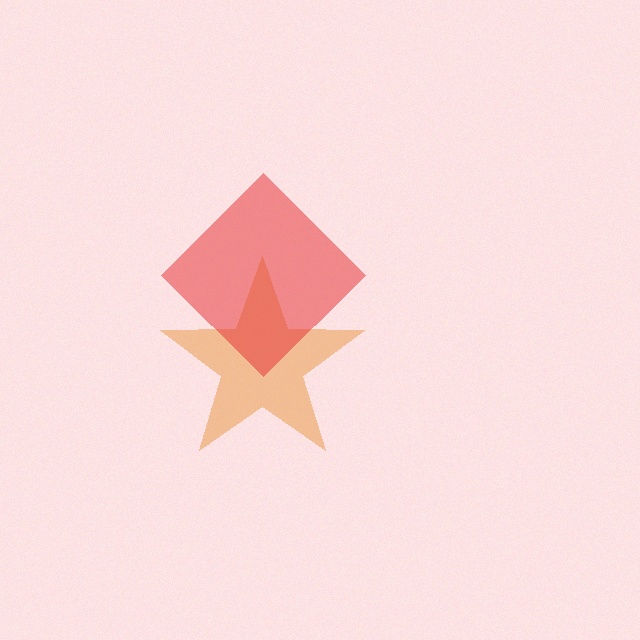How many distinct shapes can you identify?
There are 2 distinct shapes: an orange star, a red diamond.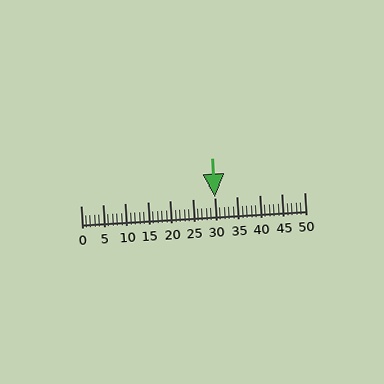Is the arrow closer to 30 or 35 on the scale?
The arrow is closer to 30.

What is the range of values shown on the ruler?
The ruler shows values from 0 to 50.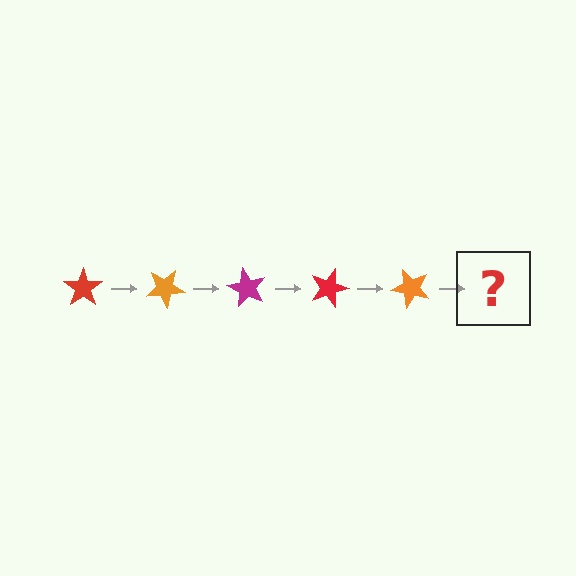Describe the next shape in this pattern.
It should be a magenta star, rotated 150 degrees from the start.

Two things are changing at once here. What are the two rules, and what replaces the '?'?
The two rules are that it rotates 30 degrees each step and the color cycles through red, orange, and magenta. The '?' should be a magenta star, rotated 150 degrees from the start.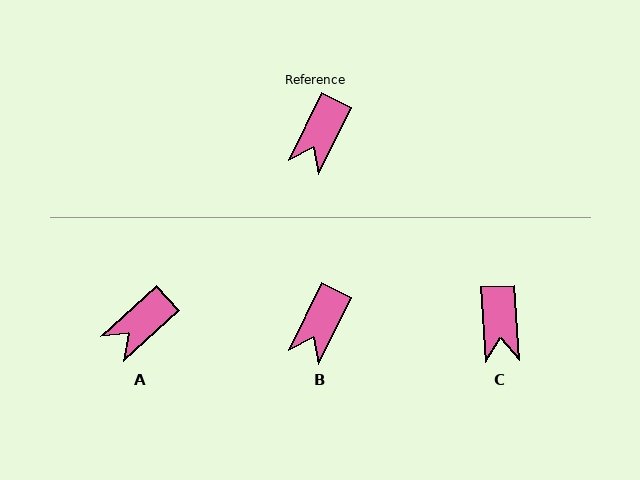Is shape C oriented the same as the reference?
No, it is off by about 29 degrees.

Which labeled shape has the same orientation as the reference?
B.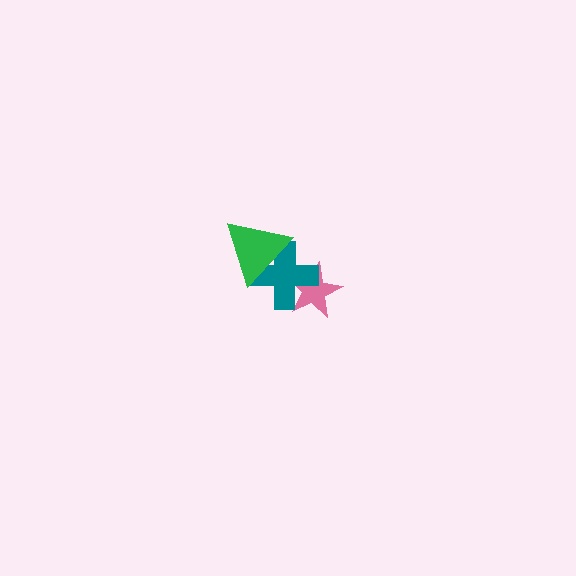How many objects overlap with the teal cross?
2 objects overlap with the teal cross.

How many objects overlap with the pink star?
1 object overlaps with the pink star.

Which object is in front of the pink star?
The teal cross is in front of the pink star.